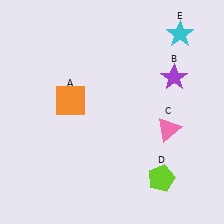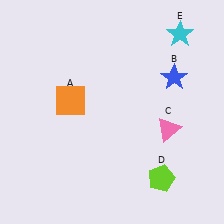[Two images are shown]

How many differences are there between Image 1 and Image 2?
There is 1 difference between the two images.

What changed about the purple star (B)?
In Image 1, B is purple. In Image 2, it changed to blue.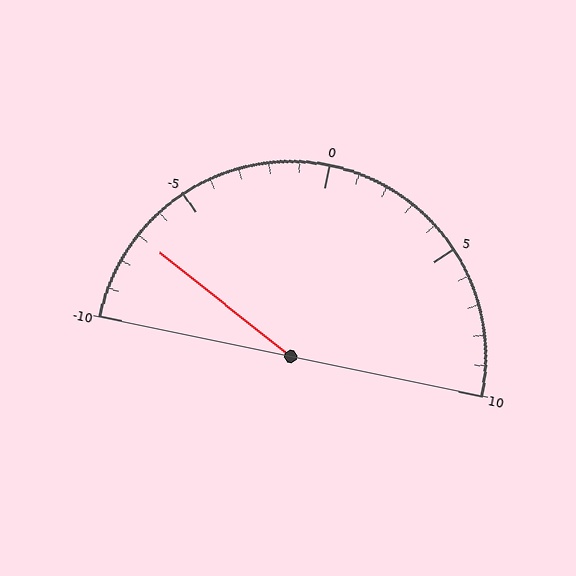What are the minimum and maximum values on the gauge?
The gauge ranges from -10 to 10.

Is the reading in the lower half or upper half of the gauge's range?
The reading is in the lower half of the range (-10 to 10).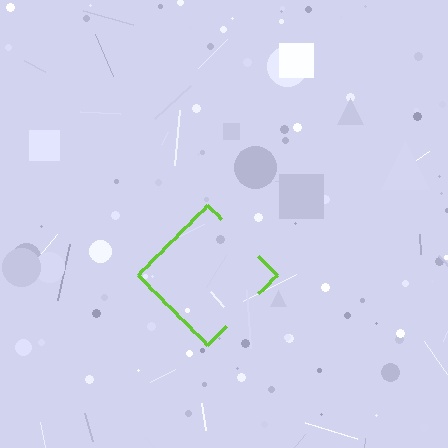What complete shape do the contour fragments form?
The contour fragments form a diamond.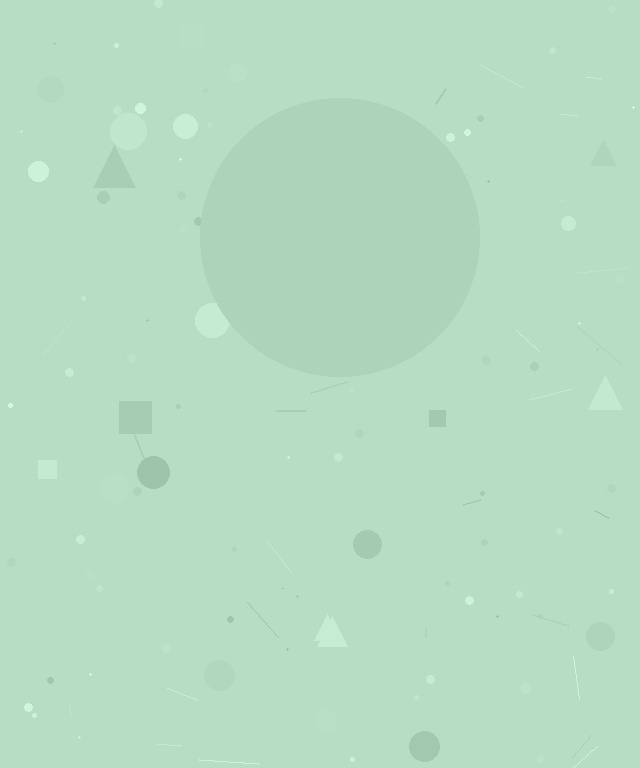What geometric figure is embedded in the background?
A circle is embedded in the background.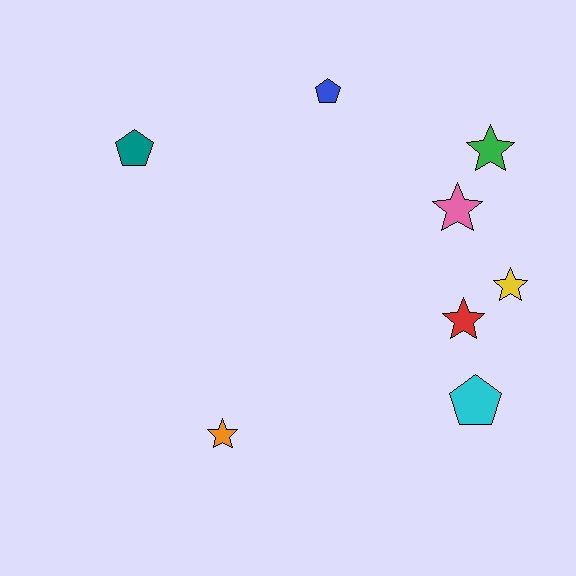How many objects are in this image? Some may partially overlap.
There are 8 objects.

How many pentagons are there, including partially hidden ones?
There are 3 pentagons.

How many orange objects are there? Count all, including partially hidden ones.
There is 1 orange object.